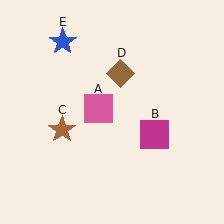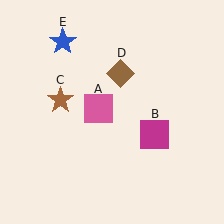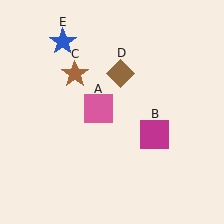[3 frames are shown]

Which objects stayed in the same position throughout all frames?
Pink square (object A) and magenta square (object B) and brown diamond (object D) and blue star (object E) remained stationary.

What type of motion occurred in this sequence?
The brown star (object C) rotated clockwise around the center of the scene.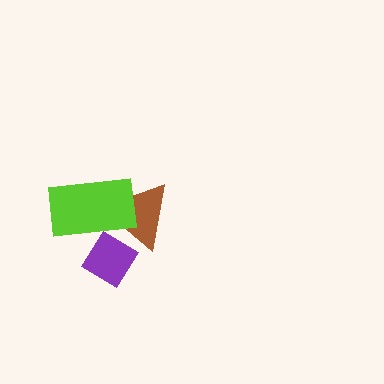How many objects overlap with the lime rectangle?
2 objects overlap with the lime rectangle.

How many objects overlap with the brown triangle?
2 objects overlap with the brown triangle.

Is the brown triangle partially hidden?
Yes, it is partially covered by another shape.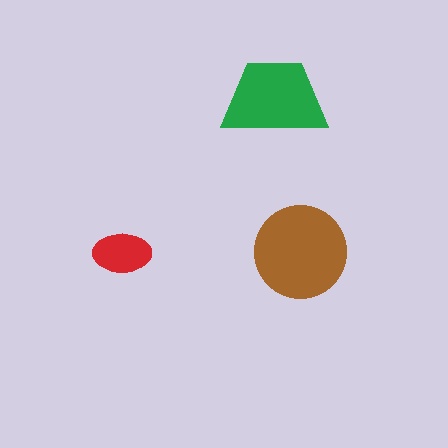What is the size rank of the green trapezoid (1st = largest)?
2nd.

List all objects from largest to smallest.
The brown circle, the green trapezoid, the red ellipse.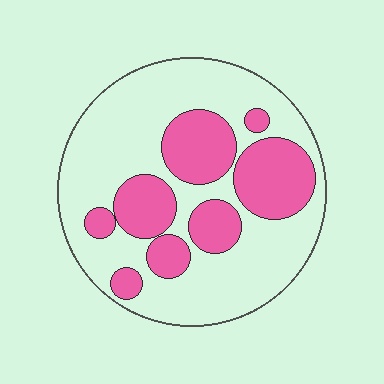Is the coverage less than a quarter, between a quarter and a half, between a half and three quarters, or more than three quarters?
Between a quarter and a half.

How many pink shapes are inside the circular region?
8.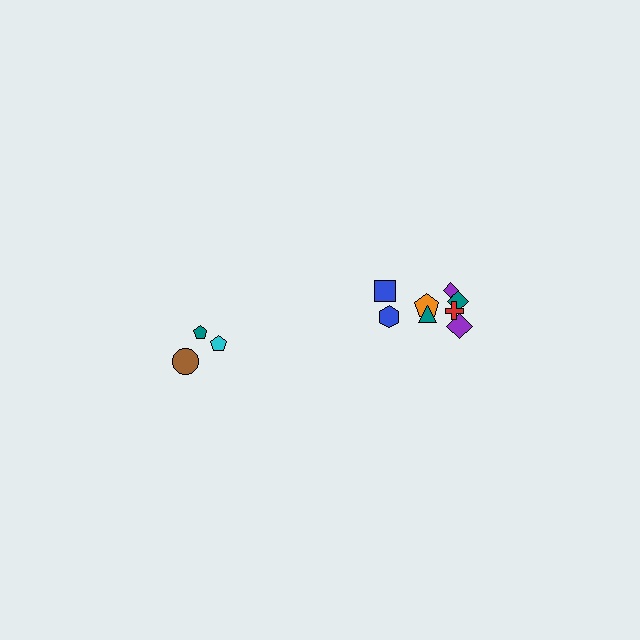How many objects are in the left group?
There are 3 objects.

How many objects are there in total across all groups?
There are 11 objects.